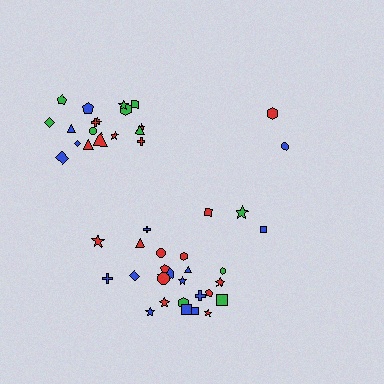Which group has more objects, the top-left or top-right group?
The top-left group.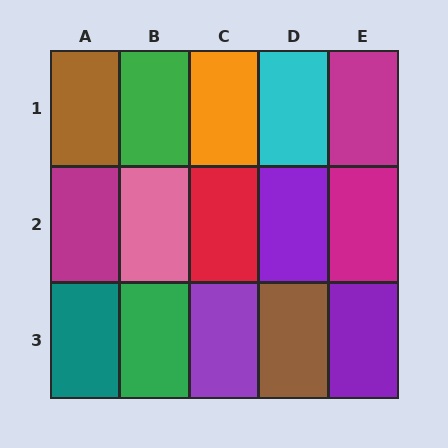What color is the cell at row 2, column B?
Pink.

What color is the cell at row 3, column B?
Green.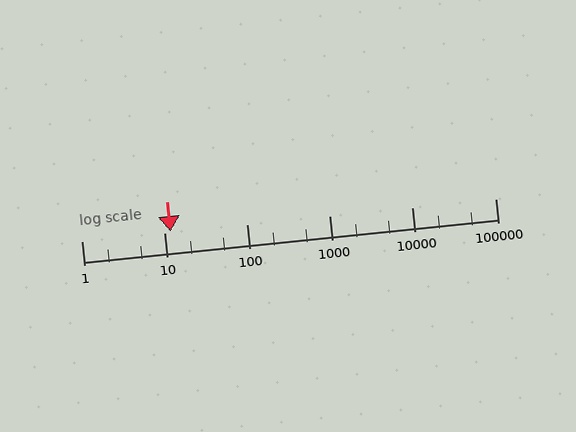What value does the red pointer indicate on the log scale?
The pointer indicates approximately 12.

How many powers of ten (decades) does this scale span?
The scale spans 5 decades, from 1 to 100000.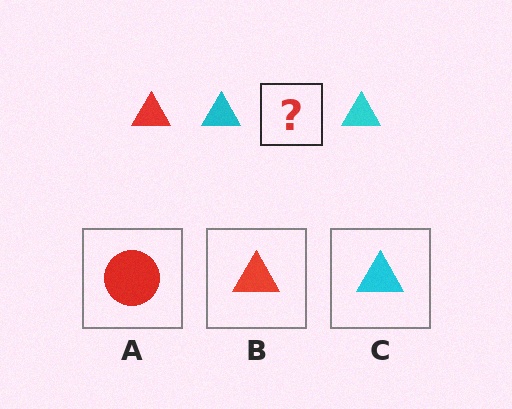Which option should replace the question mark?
Option B.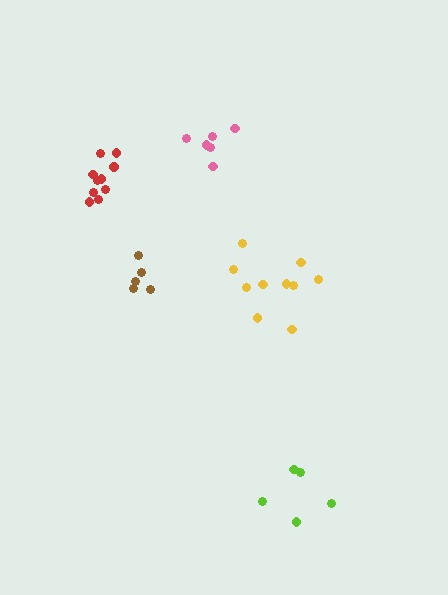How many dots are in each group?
Group 1: 5 dots, Group 2: 10 dots, Group 3: 10 dots, Group 4: 6 dots, Group 5: 5 dots (36 total).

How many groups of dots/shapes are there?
There are 5 groups.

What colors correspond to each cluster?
The clusters are colored: brown, red, yellow, pink, lime.